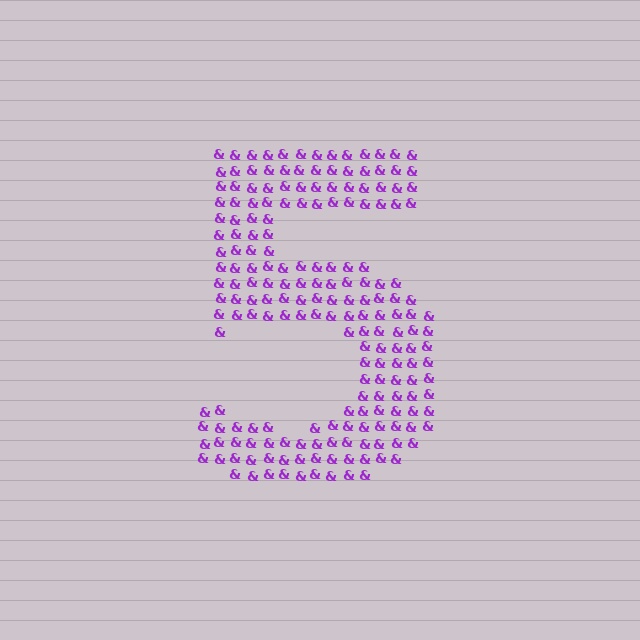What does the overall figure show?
The overall figure shows the digit 5.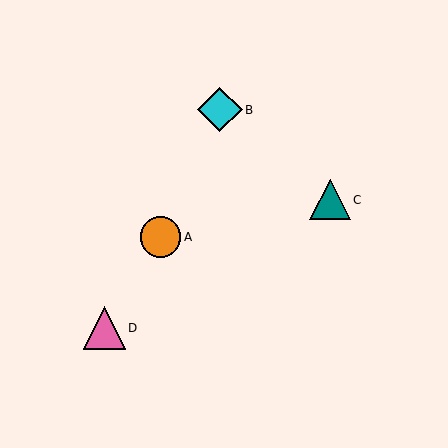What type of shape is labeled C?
Shape C is a teal triangle.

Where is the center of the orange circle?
The center of the orange circle is at (161, 237).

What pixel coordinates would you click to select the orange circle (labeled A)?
Click at (161, 237) to select the orange circle A.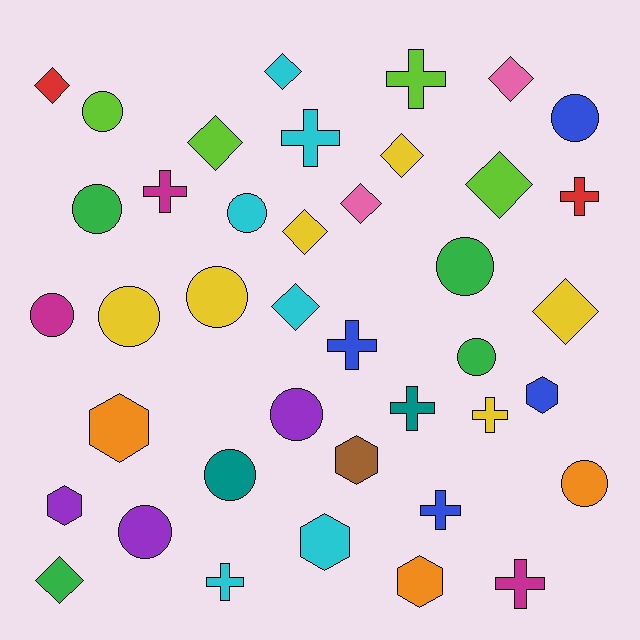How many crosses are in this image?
There are 10 crosses.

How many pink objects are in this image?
There are 2 pink objects.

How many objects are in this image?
There are 40 objects.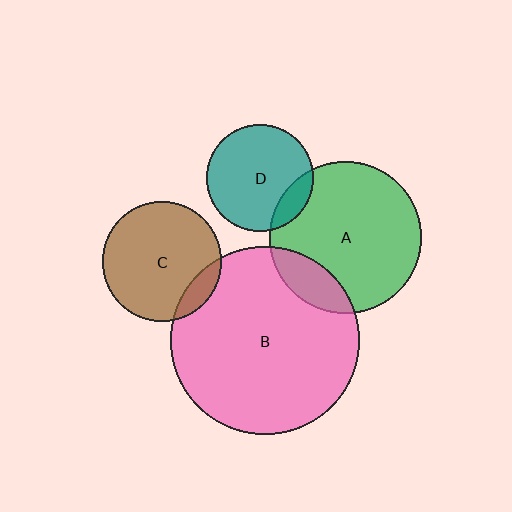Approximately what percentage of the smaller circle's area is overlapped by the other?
Approximately 10%.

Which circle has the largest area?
Circle B (pink).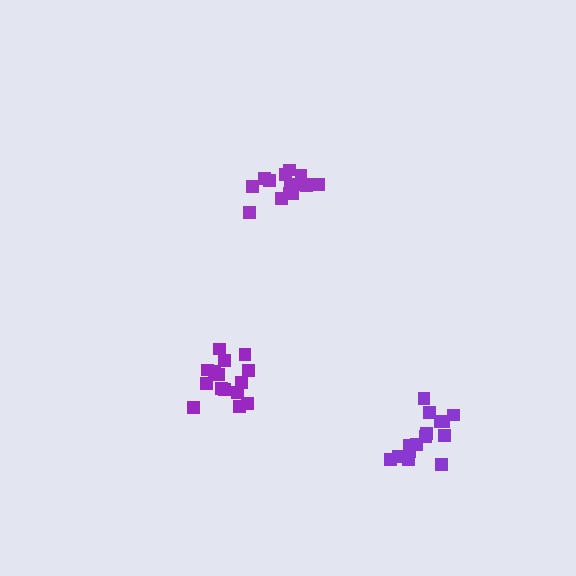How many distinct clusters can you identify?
There are 3 distinct clusters.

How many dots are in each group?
Group 1: 15 dots, Group 2: 15 dots, Group 3: 16 dots (46 total).